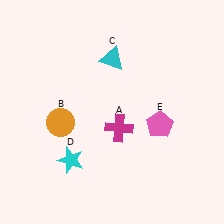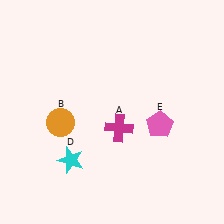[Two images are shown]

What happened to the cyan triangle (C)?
The cyan triangle (C) was removed in Image 2. It was in the top-right area of Image 1.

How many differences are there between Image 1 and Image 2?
There is 1 difference between the two images.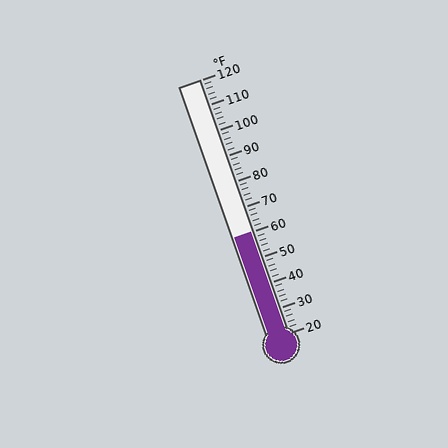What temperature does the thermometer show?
The thermometer shows approximately 60°F.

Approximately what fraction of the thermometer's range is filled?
The thermometer is filled to approximately 40% of its range.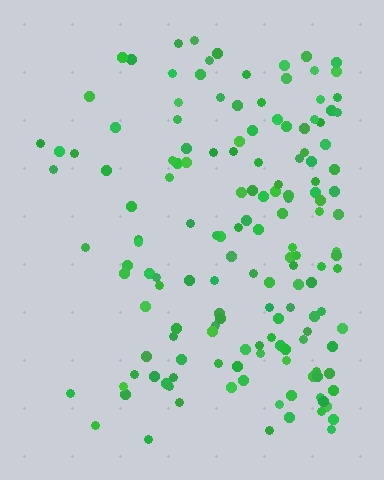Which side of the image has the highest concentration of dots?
The right.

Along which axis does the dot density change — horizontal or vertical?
Horizontal.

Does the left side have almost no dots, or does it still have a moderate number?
Still a moderate number, just noticeably fewer than the right.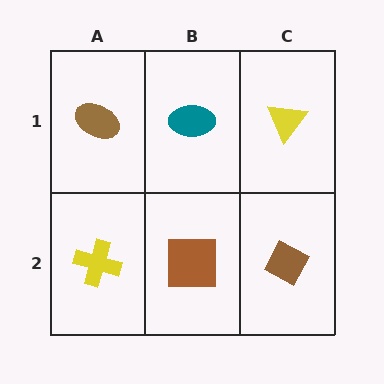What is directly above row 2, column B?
A teal ellipse.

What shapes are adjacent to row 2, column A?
A brown ellipse (row 1, column A), a brown square (row 2, column B).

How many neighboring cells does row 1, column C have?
2.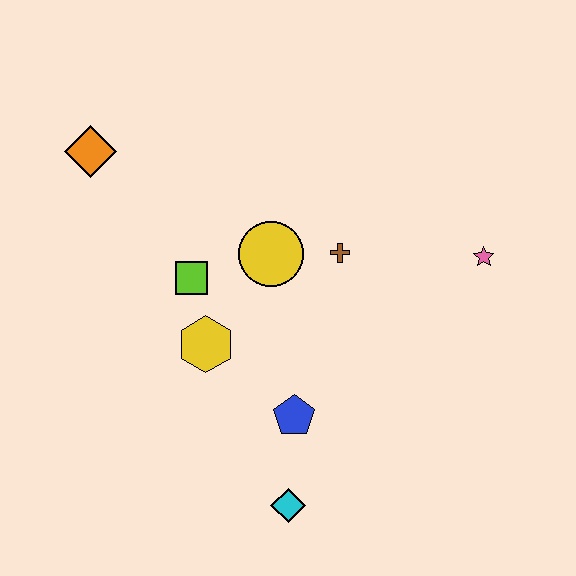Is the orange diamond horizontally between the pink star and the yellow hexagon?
No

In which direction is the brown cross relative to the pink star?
The brown cross is to the left of the pink star.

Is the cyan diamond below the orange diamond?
Yes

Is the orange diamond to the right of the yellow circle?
No